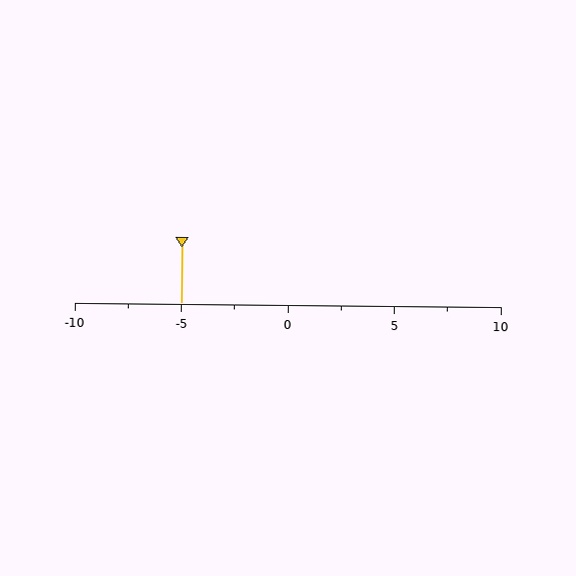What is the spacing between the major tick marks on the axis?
The major ticks are spaced 5 apart.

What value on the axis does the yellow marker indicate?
The marker indicates approximately -5.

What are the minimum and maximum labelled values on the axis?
The axis runs from -10 to 10.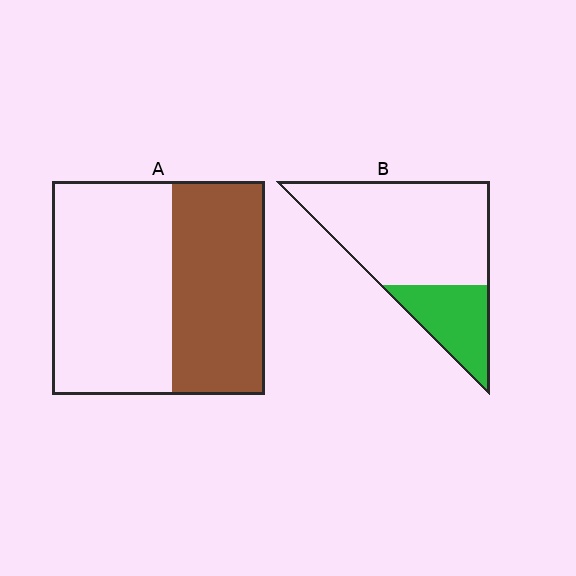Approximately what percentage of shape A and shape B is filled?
A is approximately 45% and B is approximately 25%.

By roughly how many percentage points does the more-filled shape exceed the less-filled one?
By roughly 15 percentage points (A over B).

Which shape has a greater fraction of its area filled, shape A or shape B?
Shape A.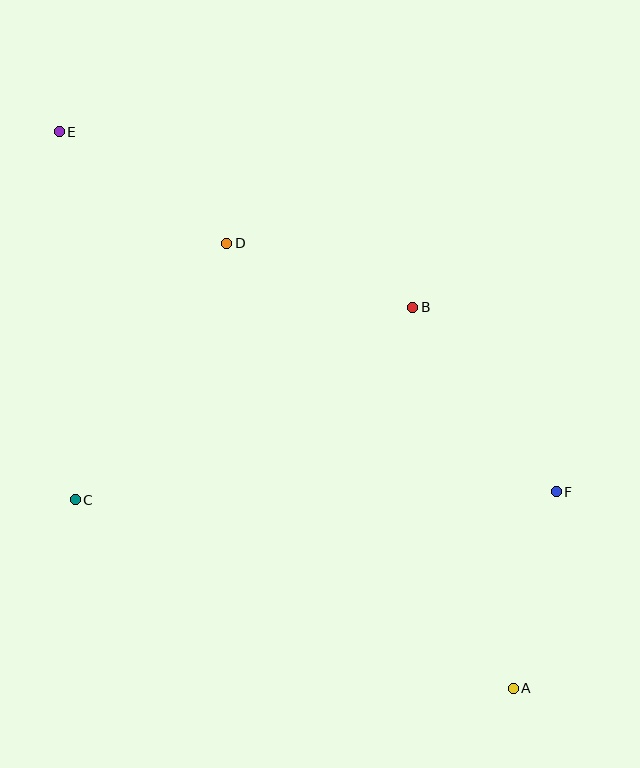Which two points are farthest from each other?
Points A and E are farthest from each other.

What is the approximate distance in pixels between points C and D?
The distance between C and D is approximately 298 pixels.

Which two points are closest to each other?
Points B and D are closest to each other.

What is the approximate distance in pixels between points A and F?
The distance between A and F is approximately 201 pixels.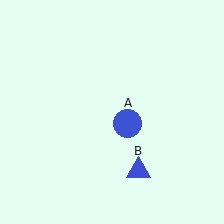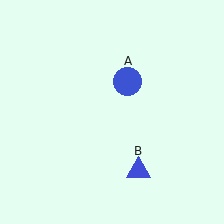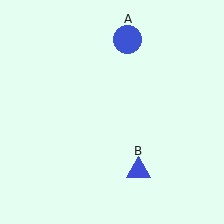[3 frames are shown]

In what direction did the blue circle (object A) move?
The blue circle (object A) moved up.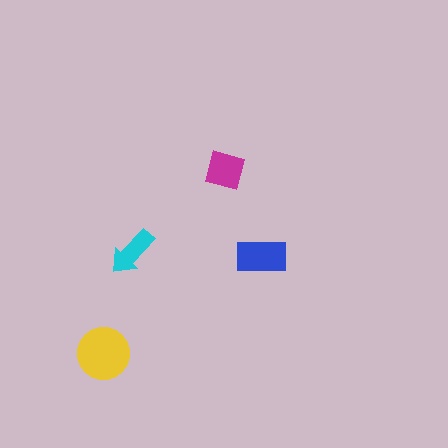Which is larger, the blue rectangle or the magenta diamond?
The blue rectangle.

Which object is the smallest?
The cyan arrow.